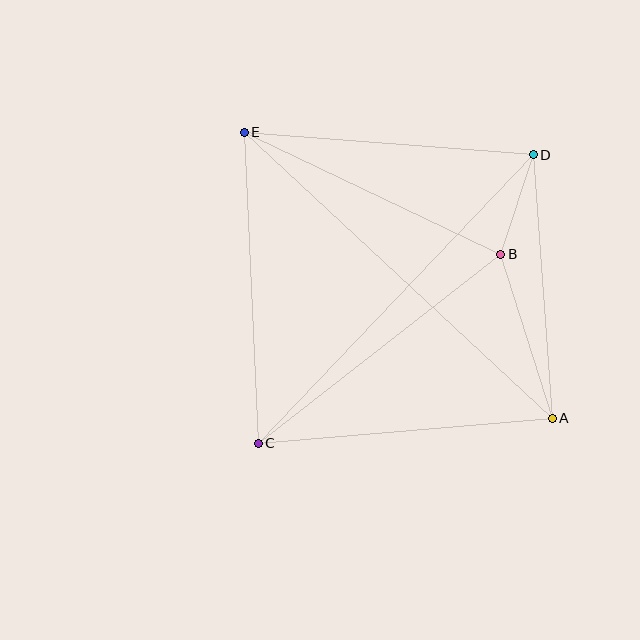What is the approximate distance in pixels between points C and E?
The distance between C and E is approximately 312 pixels.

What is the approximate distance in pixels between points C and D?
The distance between C and D is approximately 399 pixels.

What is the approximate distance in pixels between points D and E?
The distance between D and E is approximately 290 pixels.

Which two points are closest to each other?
Points B and D are closest to each other.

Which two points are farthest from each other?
Points A and E are farthest from each other.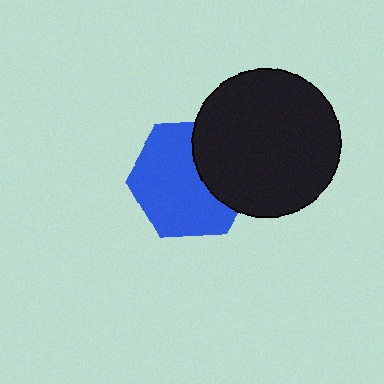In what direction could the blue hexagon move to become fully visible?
The blue hexagon could move left. That would shift it out from behind the black circle entirely.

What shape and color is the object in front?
The object in front is a black circle.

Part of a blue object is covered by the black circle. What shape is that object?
It is a hexagon.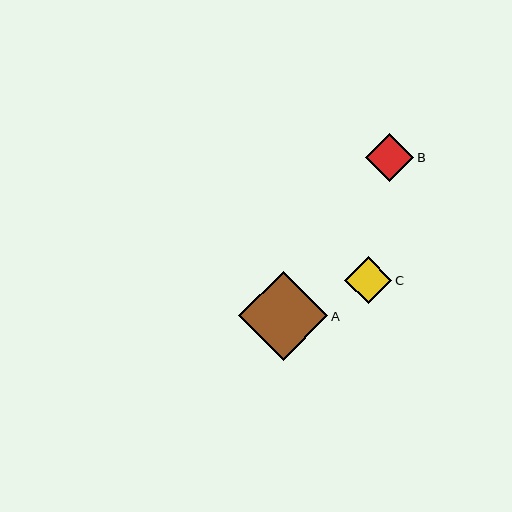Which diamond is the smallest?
Diamond C is the smallest with a size of approximately 47 pixels.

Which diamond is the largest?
Diamond A is the largest with a size of approximately 89 pixels.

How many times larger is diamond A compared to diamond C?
Diamond A is approximately 1.9 times the size of diamond C.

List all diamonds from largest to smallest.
From largest to smallest: A, B, C.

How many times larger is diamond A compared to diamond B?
Diamond A is approximately 1.9 times the size of diamond B.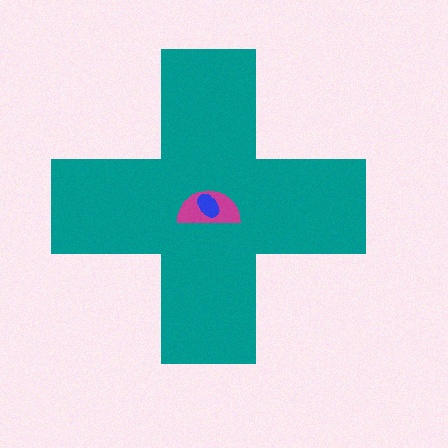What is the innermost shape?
The blue ellipse.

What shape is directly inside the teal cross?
The magenta semicircle.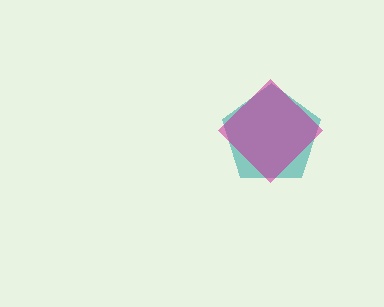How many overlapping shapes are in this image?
There are 2 overlapping shapes in the image.